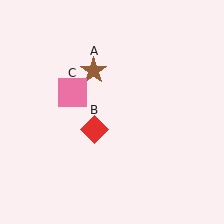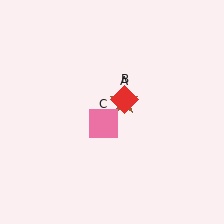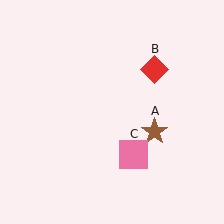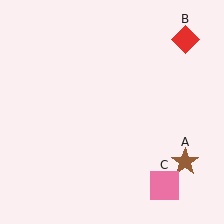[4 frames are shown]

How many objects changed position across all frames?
3 objects changed position: brown star (object A), red diamond (object B), pink square (object C).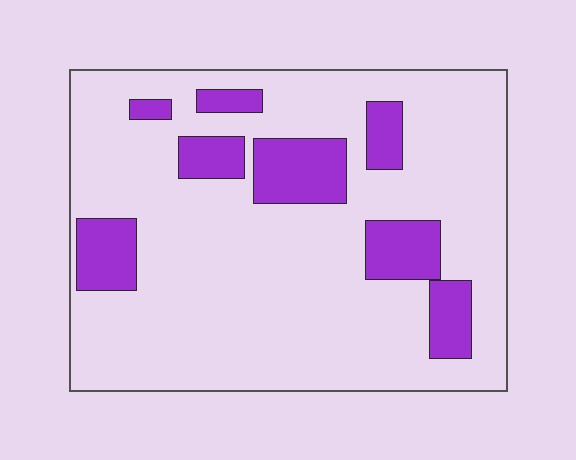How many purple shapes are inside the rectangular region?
8.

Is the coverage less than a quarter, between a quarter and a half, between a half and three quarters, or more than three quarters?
Less than a quarter.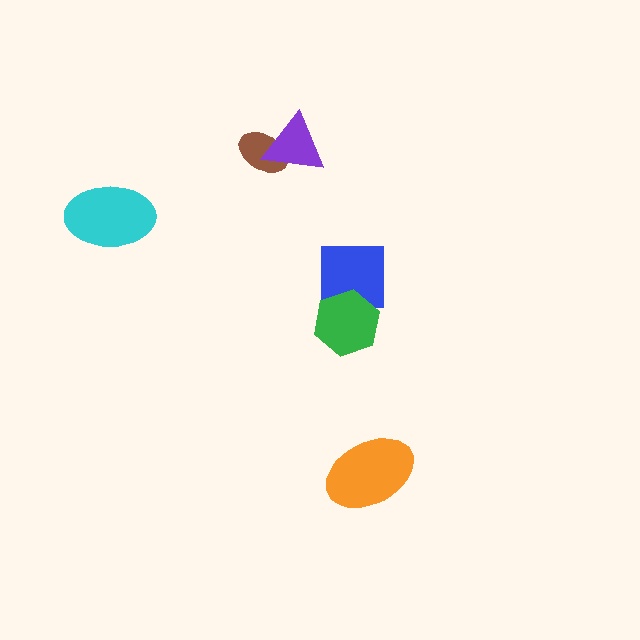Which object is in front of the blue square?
The green hexagon is in front of the blue square.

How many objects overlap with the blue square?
1 object overlaps with the blue square.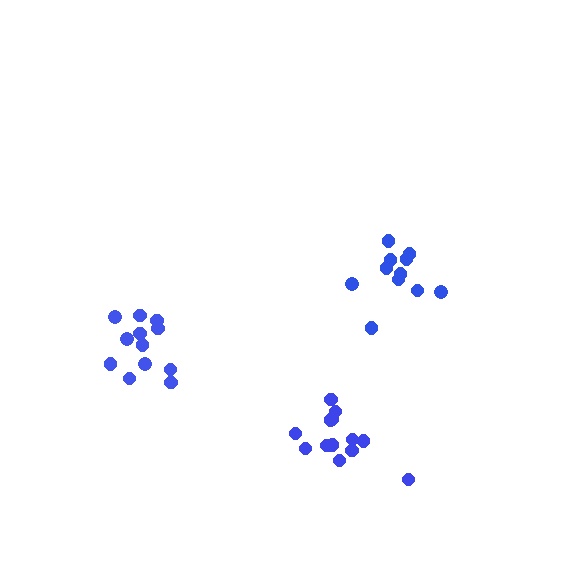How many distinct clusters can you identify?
There are 3 distinct clusters.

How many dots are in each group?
Group 1: 12 dots, Group 2: 11 dots, Group 3: 13 dots (36 total).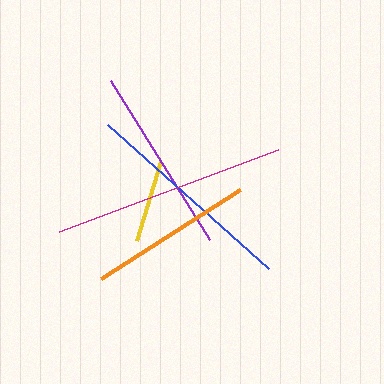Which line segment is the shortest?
The yellow line is the shortest at approximately 82 pixels.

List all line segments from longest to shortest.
From longest to shortest: magenta, blue, purple, orange, yellow.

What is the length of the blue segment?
The blue segment is approximately 217 pixels long.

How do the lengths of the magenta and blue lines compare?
The magenta and blue lines are approximately the same length.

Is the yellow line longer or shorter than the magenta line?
The magenta line is longer than the yellow line.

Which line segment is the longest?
The magenta line is the longest at approximately 233 pixels.